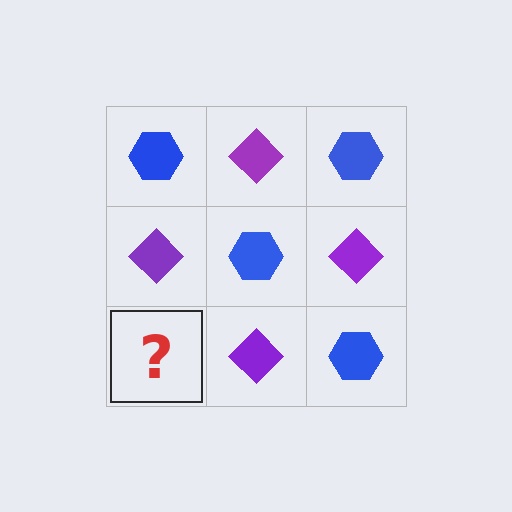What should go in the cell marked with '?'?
The missing cell should contain a blue hexagon.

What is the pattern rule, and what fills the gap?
The rule is that it alternates blue hexagon and purple diamond in a checkerboard pattern. The gap should be filled with a blue hexagon.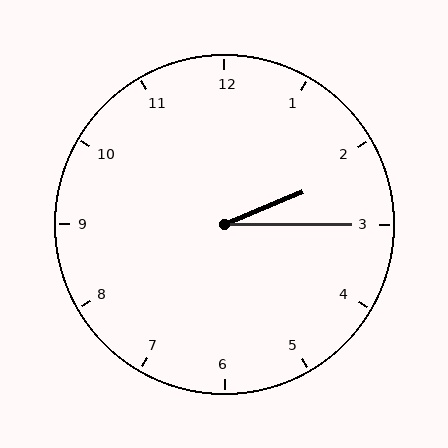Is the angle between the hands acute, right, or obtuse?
It is acute.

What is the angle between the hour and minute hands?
Approximately 22 degrees.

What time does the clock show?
2:15.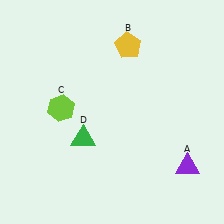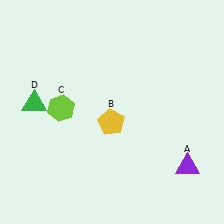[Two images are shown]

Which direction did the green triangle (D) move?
The green triangle (D) moved left.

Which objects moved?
The objects that moved are: the yellow pentagon (B), the green triangle (D).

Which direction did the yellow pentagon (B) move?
The yellow pentagon (B) moved down.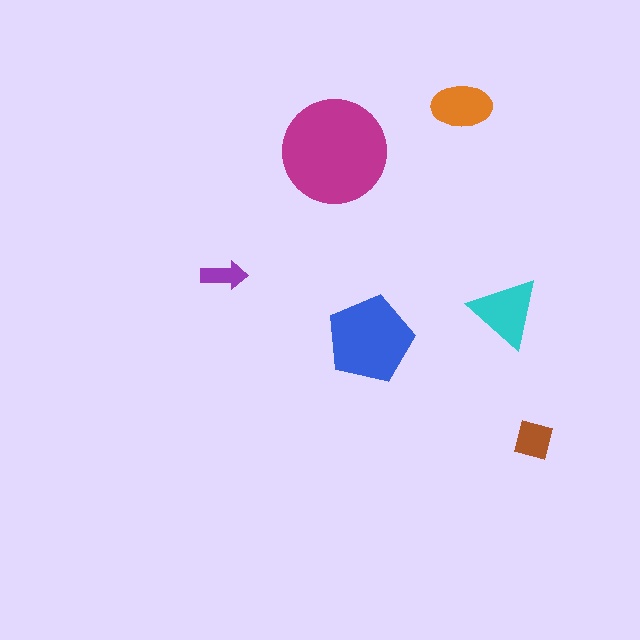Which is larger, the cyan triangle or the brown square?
The cyan triangle.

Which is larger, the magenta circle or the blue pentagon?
The magenta circle.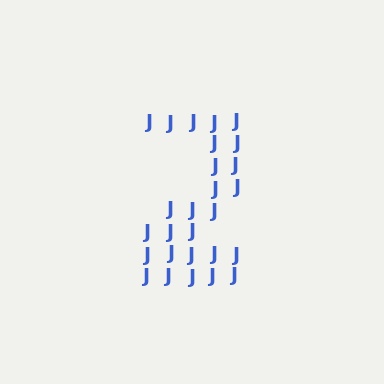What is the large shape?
The large shape is the digit 2.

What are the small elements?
The small elements are letter J's.